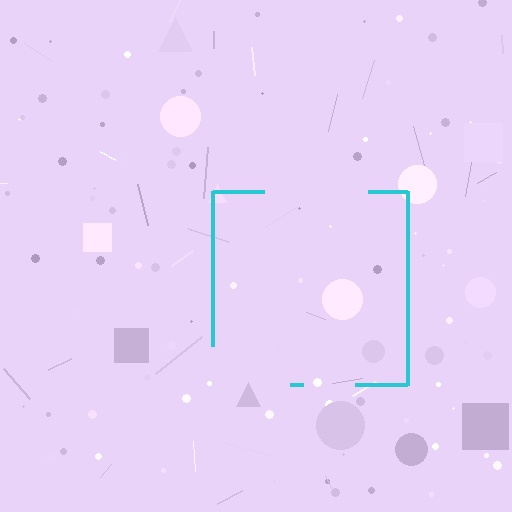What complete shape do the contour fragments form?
The contour fragments form a square.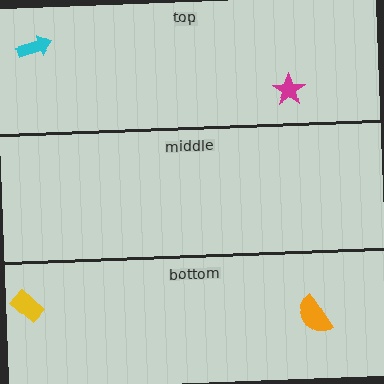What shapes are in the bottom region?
The yellow rectangle, the orange semicircle.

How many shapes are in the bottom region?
2.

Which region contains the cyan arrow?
The top region.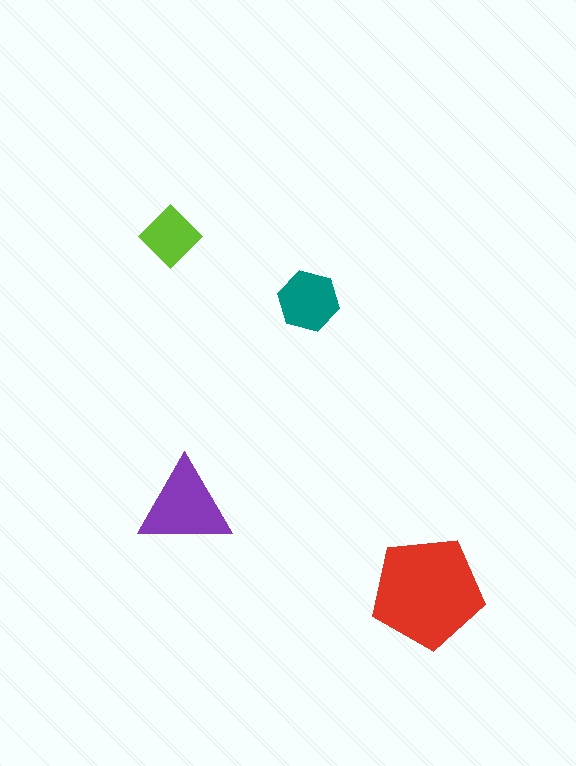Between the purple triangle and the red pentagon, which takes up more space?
The red pentagon.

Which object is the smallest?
The lime diamond.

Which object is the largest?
The red pentagon.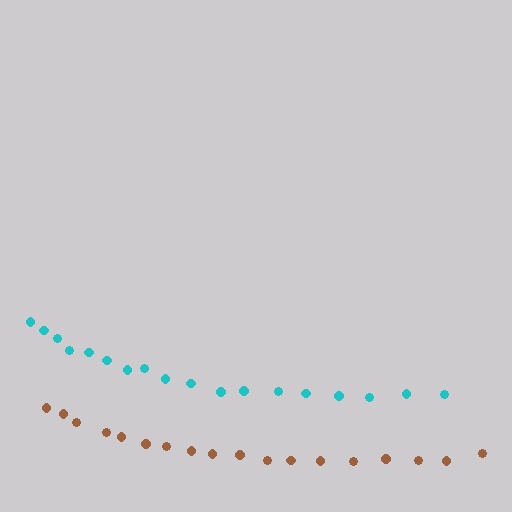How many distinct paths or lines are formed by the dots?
There are 2 distinct paths.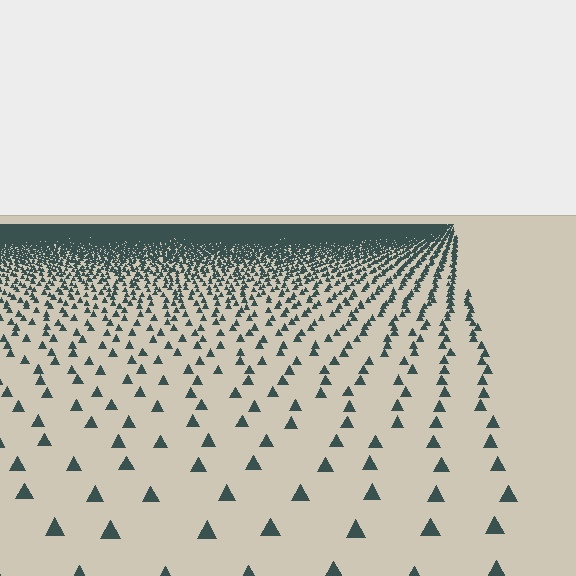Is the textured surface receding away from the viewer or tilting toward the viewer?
The surface is receding away from the viewer. Texture elements get smaller and denser toward the top.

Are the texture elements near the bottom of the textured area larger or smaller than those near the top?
Larger. Near the bottom, elements are closer to the viewer and appear at a bigger on-screen size.